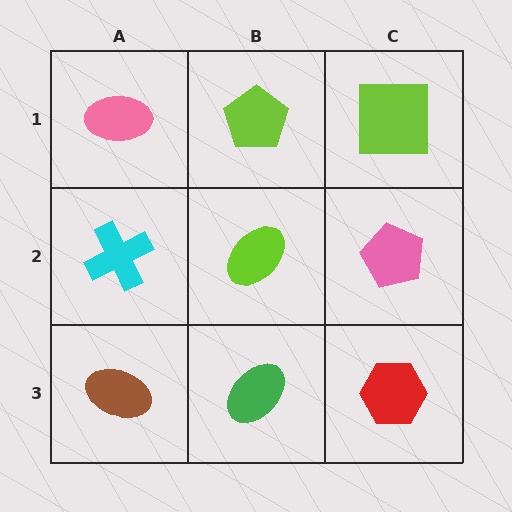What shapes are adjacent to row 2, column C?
A lime square (row 1, column C), a red hexagon (row 3, column C), a lime ellipse (row 2, column B).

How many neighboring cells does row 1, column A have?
2.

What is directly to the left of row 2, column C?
A lime ellipse.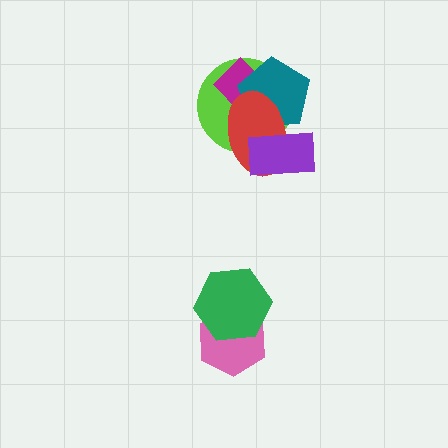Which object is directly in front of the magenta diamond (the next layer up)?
The teal pentagon is directly in front of the magenta diamond.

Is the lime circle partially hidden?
Yes, it is partially covered by another shape.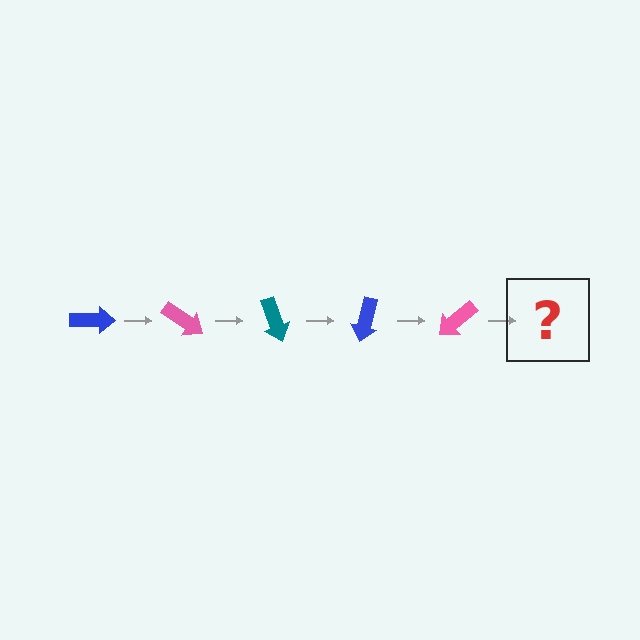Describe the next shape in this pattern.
It should be a teal arrow, rotated 175 degrees from the start.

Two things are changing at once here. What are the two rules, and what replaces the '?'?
The two rules are that it rotates 35 degrees each step and the color cycles through blue, pink, and teal. The '?' should be a teal arrow, rotated 175 degrees from the start.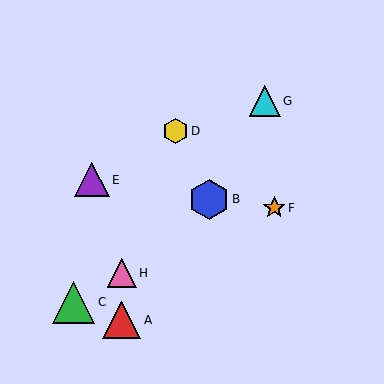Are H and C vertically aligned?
No, H is at x≈122 and C is at x≈73.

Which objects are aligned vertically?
Objects A, H are aligned vertically.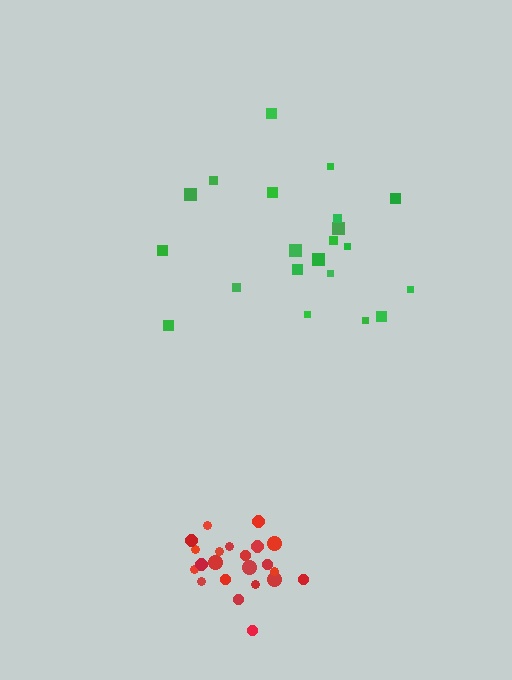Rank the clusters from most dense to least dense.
red, green.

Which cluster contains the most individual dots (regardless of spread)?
Red (22).